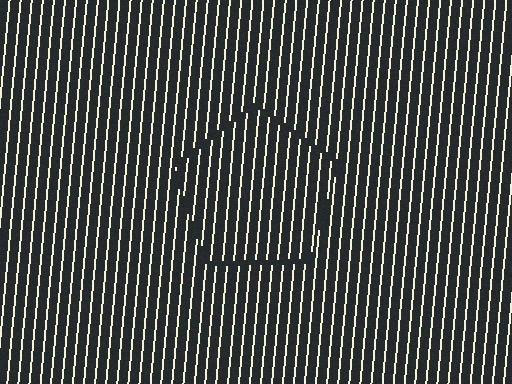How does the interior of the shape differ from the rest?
The interior of the shape contains the same grating, shifted by half a period — the contour is defined by the phase discontinuity where line-ends from the inner and outer gratings abut.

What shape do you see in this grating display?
An illusory pentagon. The interior of the shape contains the same grating, shifted by half a period — the contour is defined by the phase discontinuity where line-ends from the inner and outer gratings abut.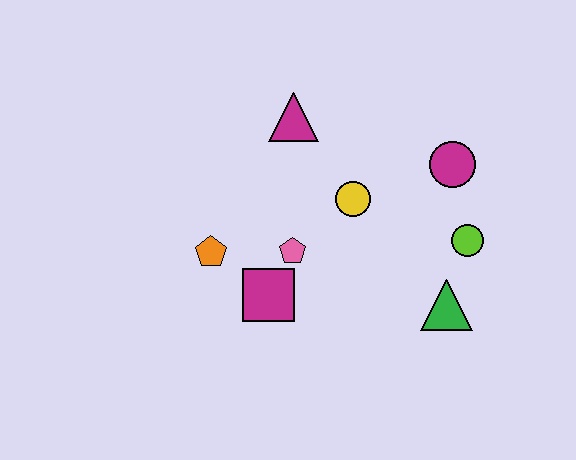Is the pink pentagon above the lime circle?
No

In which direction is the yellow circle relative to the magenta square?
The yellow circle is above the magenta square.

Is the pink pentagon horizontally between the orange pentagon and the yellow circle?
Yes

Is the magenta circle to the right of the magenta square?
Yes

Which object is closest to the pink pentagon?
The magenta square is closest to the pink pentagon.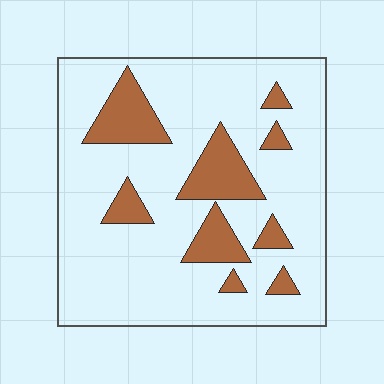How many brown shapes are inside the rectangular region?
9.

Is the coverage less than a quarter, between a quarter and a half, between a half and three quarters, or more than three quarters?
Less than a quarter.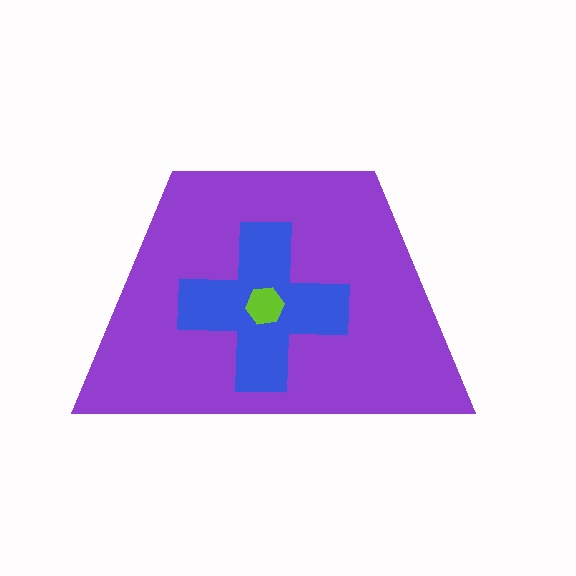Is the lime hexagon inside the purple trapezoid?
Yes.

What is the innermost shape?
The lime hexagon.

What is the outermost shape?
The purple trapezoid.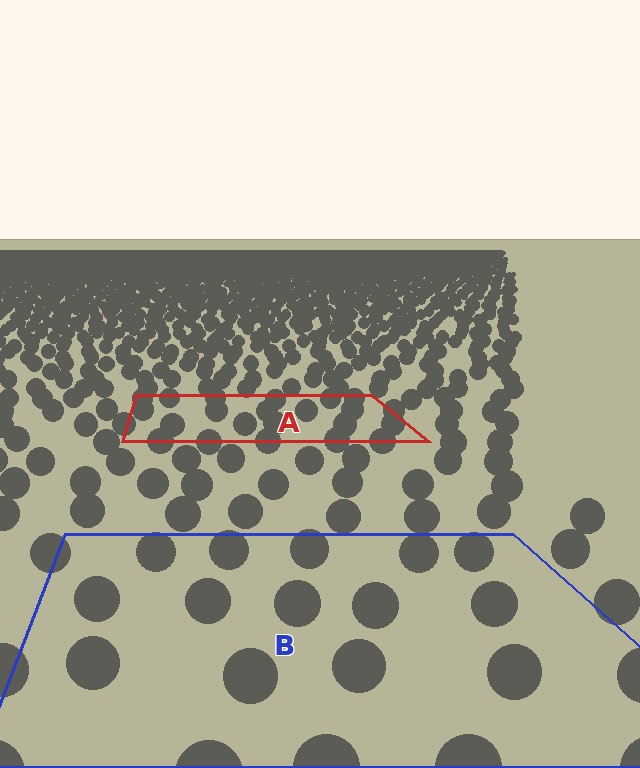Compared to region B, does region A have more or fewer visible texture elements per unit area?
Region A has more texture elements per unit area — they are packed more densely because it is farther away.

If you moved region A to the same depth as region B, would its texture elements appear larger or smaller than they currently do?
They would appear larger. At a closer depth, the same texture elements are projected at a bigger on-screen size.